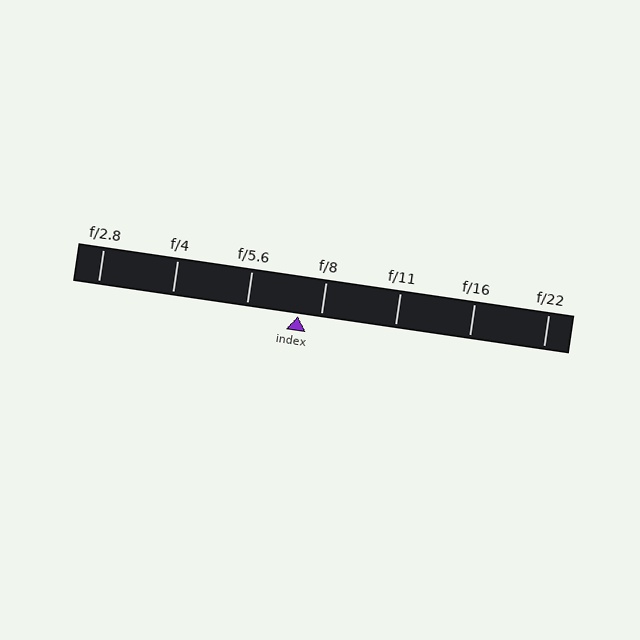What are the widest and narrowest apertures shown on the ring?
The widest aperture shown is f/2.8 and the narrowest is f/22.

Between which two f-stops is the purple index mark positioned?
The index mark is between f/5.6 and f/8.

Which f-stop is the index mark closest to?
The index mark is closest to f/8.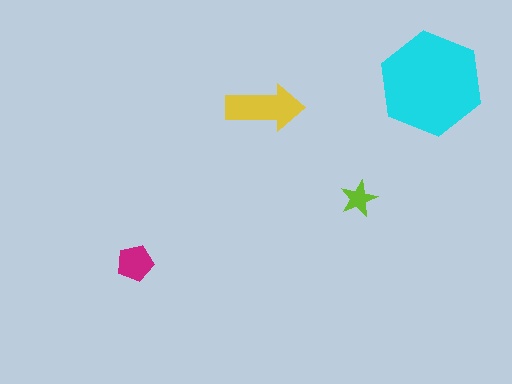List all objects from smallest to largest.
The lime star, the magenta pentagon, the yellow arrow, the cyan hexagon.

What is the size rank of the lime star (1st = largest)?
4th.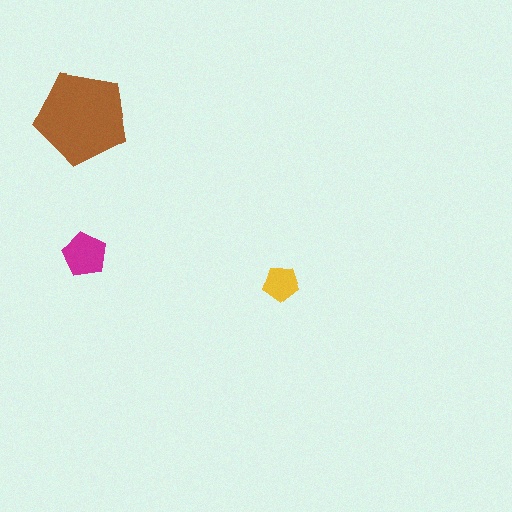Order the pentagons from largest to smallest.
the brown one, the magenta one, the yellow one.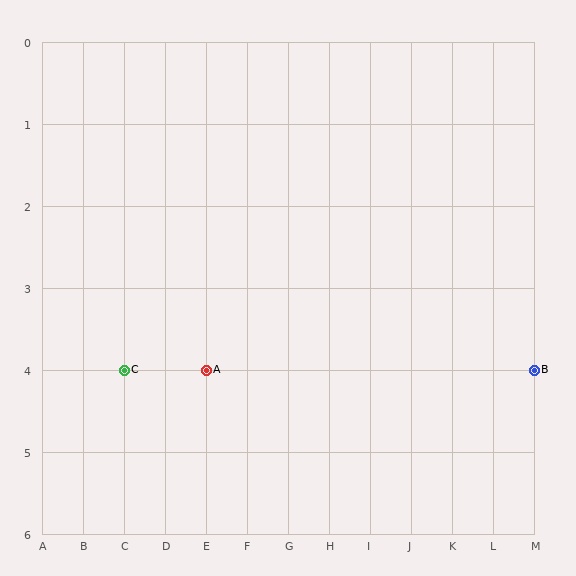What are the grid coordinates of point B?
Point B is at grid coordinates (M, 4).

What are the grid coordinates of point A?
Point A is at grid coordinates (E, 4).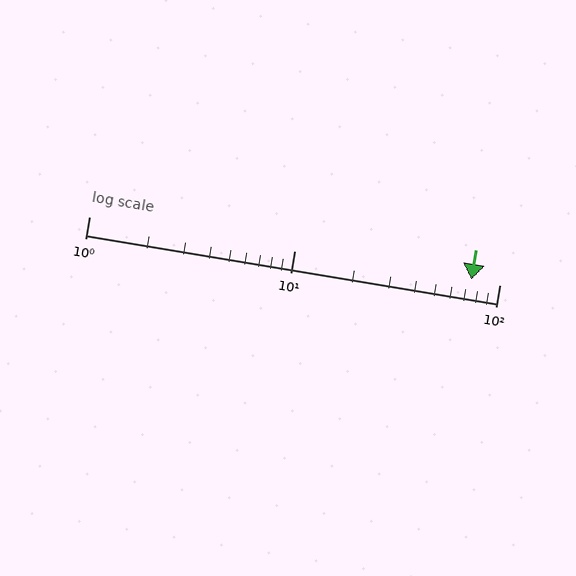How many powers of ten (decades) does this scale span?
The scale spans 2 decades, from 1 to 100.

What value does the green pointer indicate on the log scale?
The pointer indicates approximately 73.